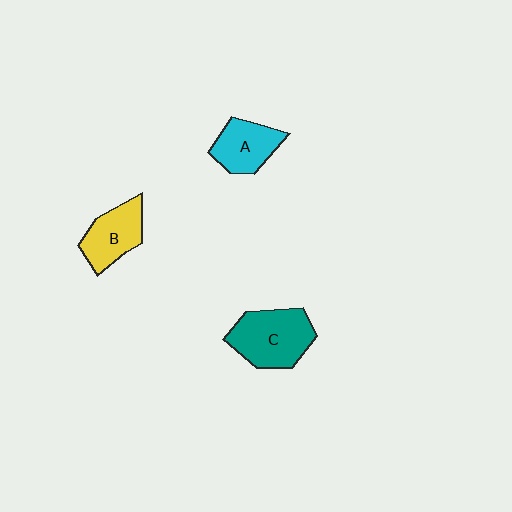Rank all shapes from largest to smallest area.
From largest to smallest: C (teal), B (yellow), A (cyan).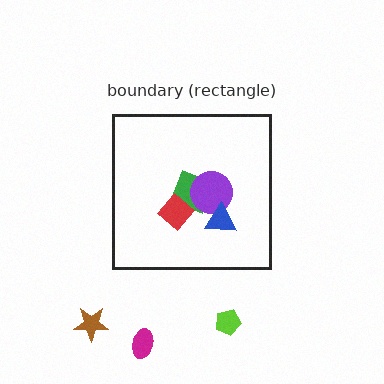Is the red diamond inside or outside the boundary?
Inside.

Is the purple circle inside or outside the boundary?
Inside.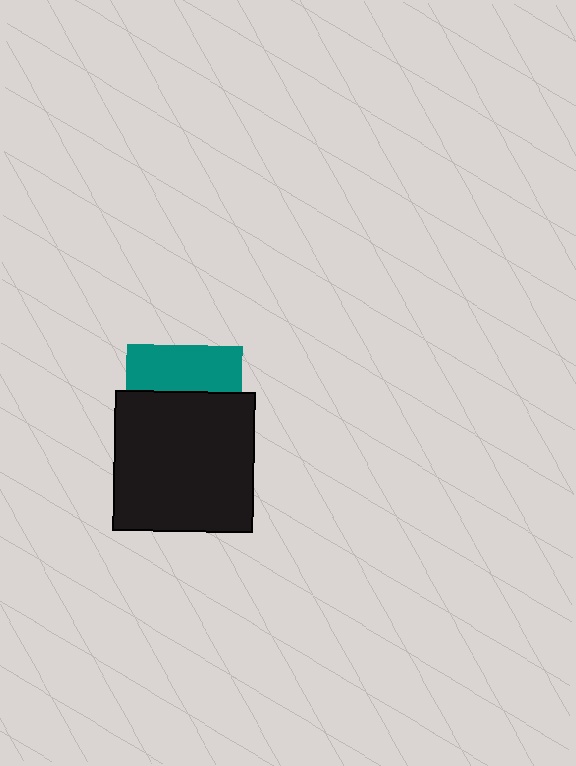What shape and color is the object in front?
The object in front is a black square.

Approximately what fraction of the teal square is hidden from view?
Roughly 60% of the teal square is hidden behind the black square.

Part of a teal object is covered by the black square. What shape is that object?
It is a square.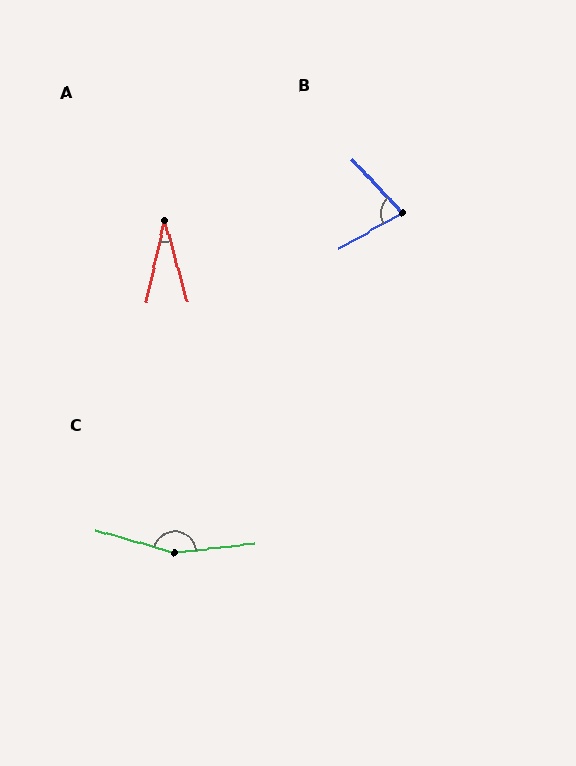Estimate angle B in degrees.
Approximately 77 degrees.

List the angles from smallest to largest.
A (29°), B (77°), C (157°).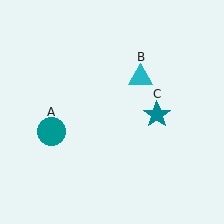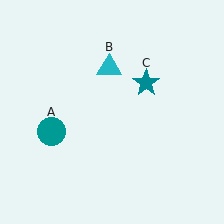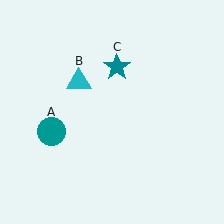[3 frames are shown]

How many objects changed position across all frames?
2 objects changed position: cyan triangle (object B), teal star (object C).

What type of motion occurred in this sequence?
The cyan triangle (object B), teal star (object C) rotated counterclockwise around the center of the scene.